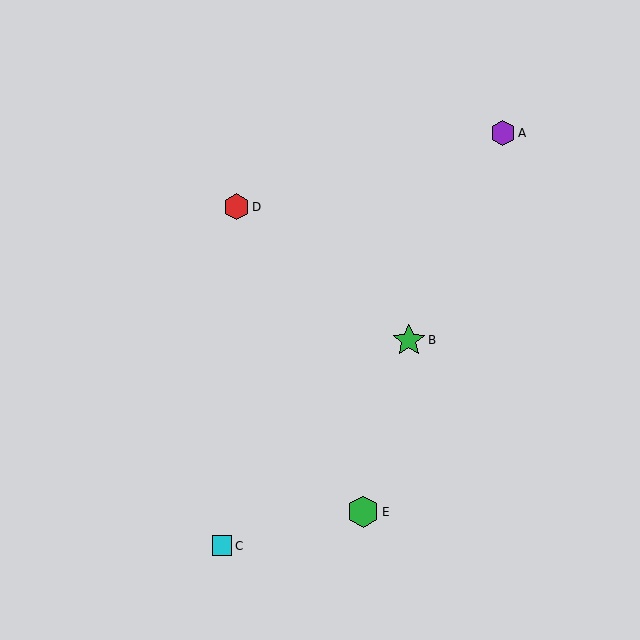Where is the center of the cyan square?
The center of the cyan square is at (222, 546).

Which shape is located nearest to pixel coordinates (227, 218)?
The red hexagon (labeled D) at (236, 207) is nearest to that location.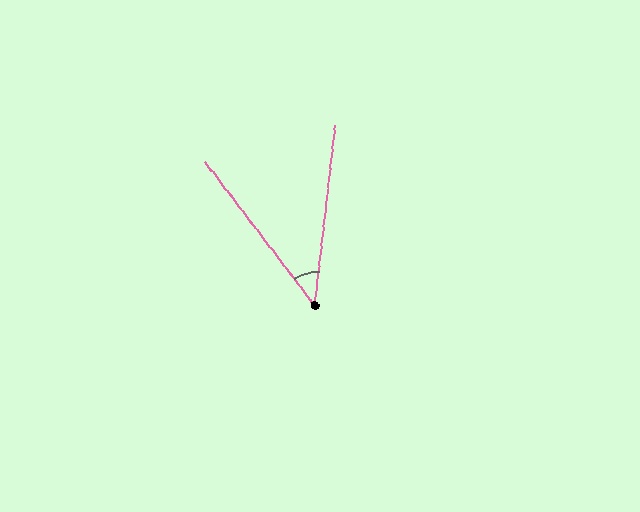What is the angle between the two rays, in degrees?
Approximately 44 degrees.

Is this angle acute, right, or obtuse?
It is acute.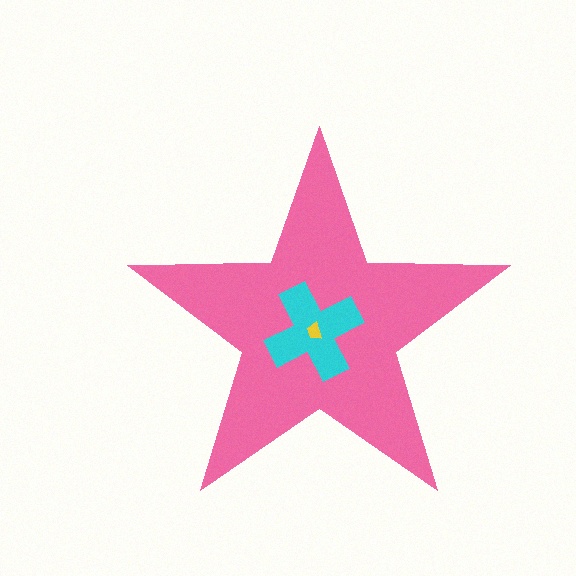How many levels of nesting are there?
3.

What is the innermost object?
The yellow trapezoid.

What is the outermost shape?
The pink star.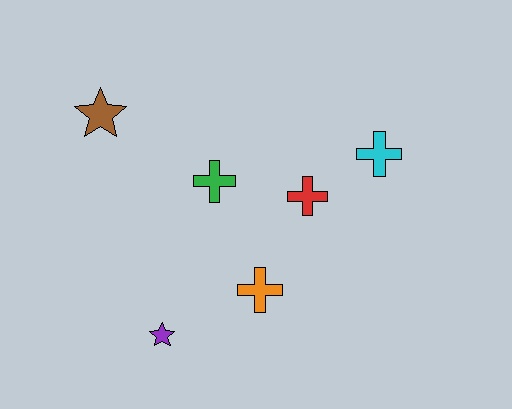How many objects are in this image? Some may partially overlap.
There are 6 objects.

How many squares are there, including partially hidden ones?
There are no squares.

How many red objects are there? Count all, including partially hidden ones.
There is 1 red object.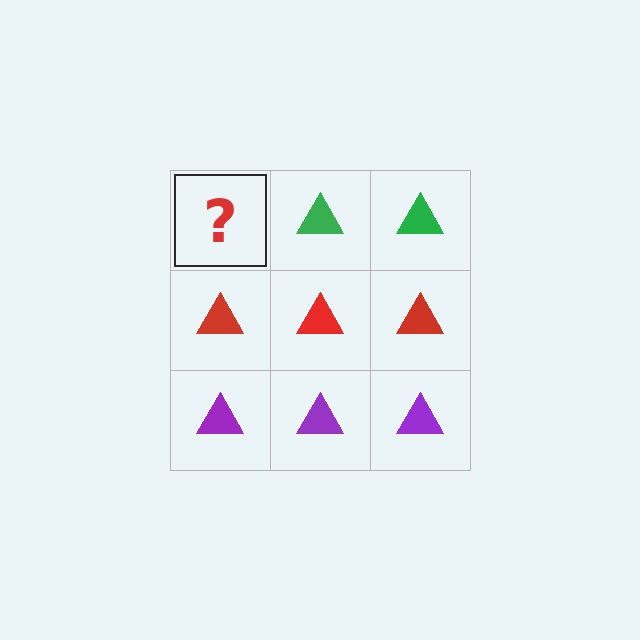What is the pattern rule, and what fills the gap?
The rule is that each row has a consistent color. The gap should be filled with a green triangle.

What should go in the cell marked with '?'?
The missing cell should contain a green triangle.